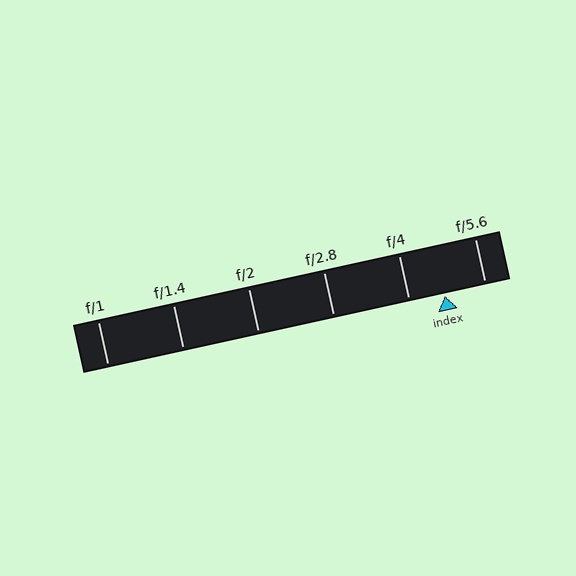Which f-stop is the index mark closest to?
The index mark is closest to f/4.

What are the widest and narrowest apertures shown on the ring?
The widest aperture shown is f/1 and the narrowest is f/5.6.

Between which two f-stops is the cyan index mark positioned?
The index mark is between f/4 and f/5.6.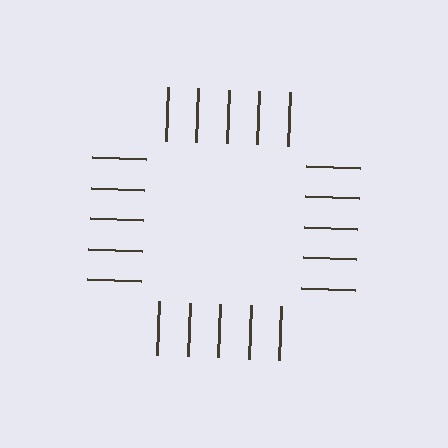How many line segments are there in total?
20 — 5 along each of the 4 edges.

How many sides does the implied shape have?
4 sides — the line-ends trace a square.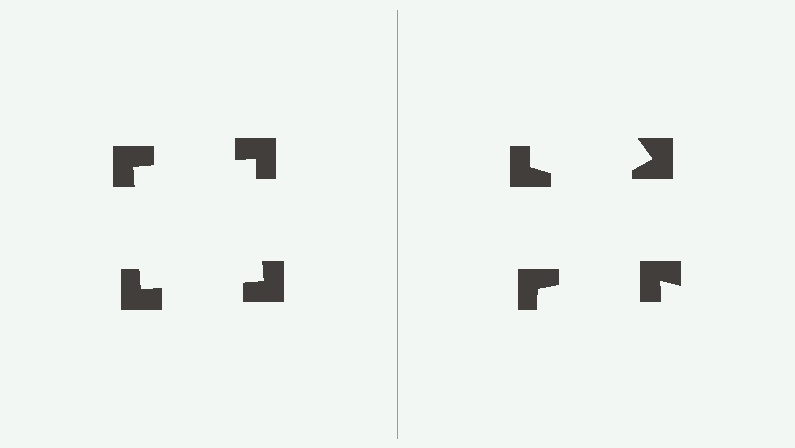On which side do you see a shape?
An illusory square appears on the left side. On the right side the wedge cuts are rotated, so no coherent shape forms.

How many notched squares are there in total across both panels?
8 — 4 on each side.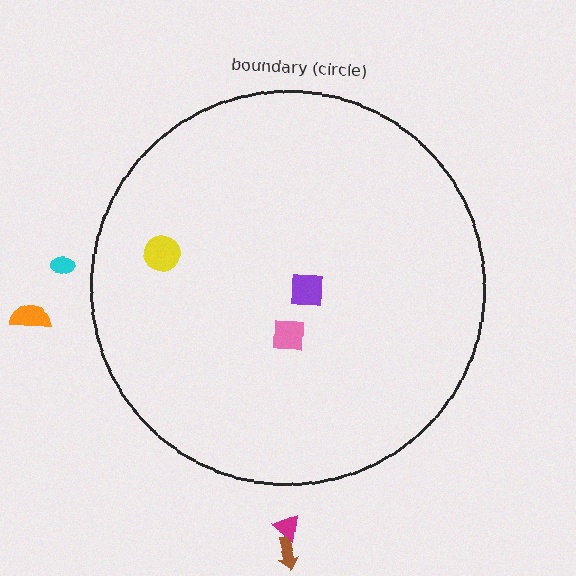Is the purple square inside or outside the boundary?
Inside.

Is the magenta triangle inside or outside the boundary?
Outside.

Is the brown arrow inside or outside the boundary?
Outside.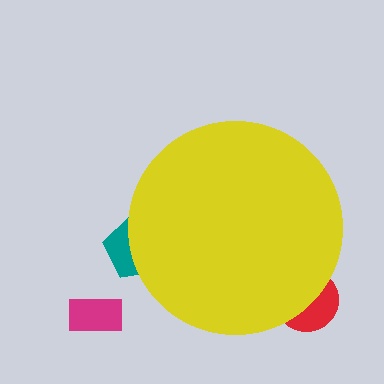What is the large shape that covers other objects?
A yellow circle.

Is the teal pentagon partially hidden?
Yes, the teal pentagon is partially hidden behind the yellow circle.